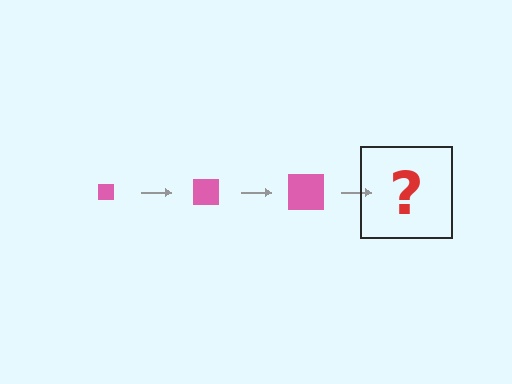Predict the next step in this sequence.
The next step is a pink square, larger than the previous one.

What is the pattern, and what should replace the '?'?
The pattern is that the square gets progressively larger each step. The '?' should be a pink square, larger than the previous one.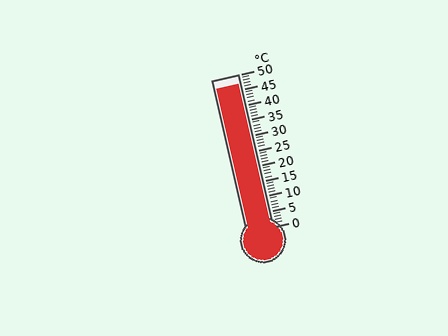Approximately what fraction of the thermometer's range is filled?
The thermometer is filled to approximately 95% of its range.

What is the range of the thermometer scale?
The thermometer scale ranges from 0°C to 50°C.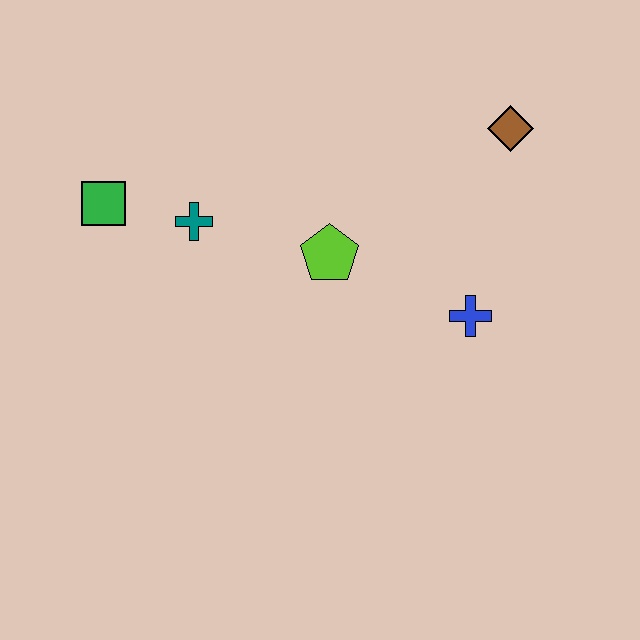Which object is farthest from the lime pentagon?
The green square is farthest from the lime pentagon.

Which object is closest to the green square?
The teal cross is closest to the green square.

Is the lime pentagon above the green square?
No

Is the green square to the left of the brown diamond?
Yes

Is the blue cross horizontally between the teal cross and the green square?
No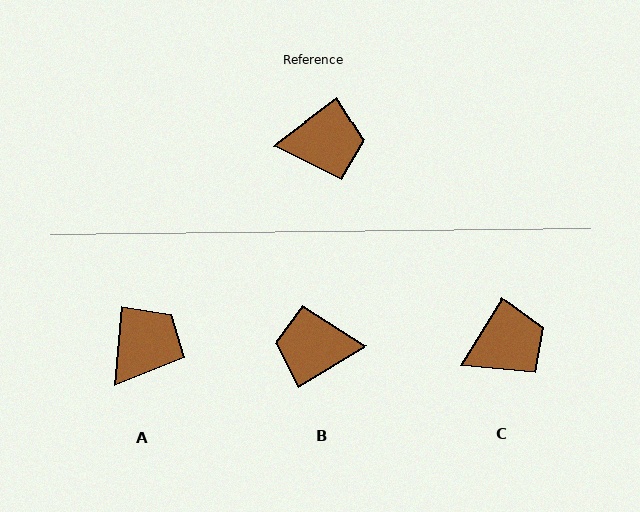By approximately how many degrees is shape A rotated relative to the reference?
Approximately 48 degrees counter-clockwise.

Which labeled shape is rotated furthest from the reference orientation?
B, about 175 degrees away.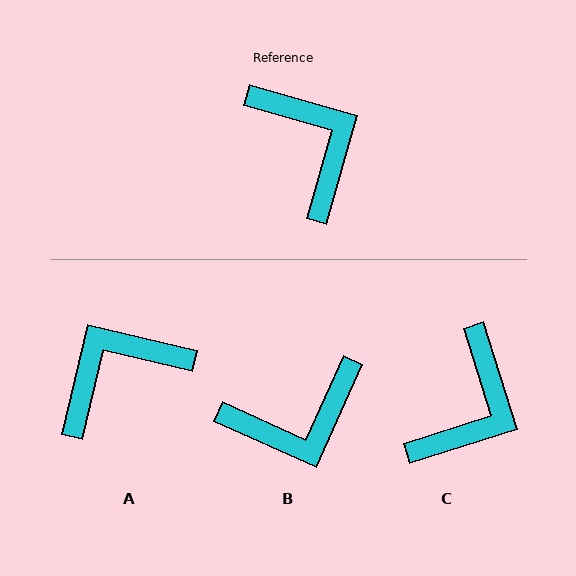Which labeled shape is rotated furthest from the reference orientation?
B, about 98 degrees away.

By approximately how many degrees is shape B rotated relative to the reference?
Approximately 98 degrees clockwise.